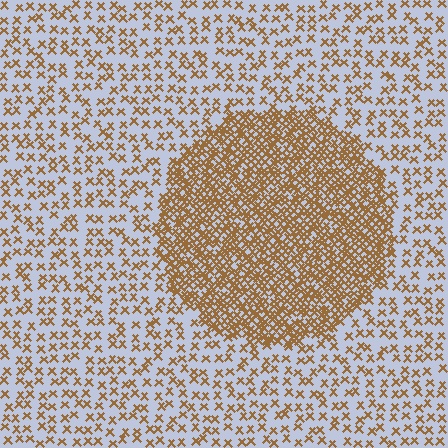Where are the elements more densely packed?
The elements are more densely packed inside the circle boundary.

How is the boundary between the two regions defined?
The boundary is defined by a change in element density (approximately 2.9x ratio). All elements are the same color, size, and shape.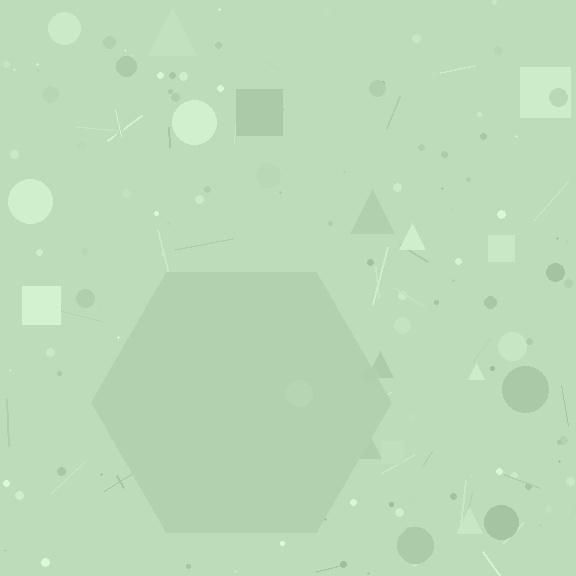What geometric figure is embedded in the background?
A hexagon is embedded in the background.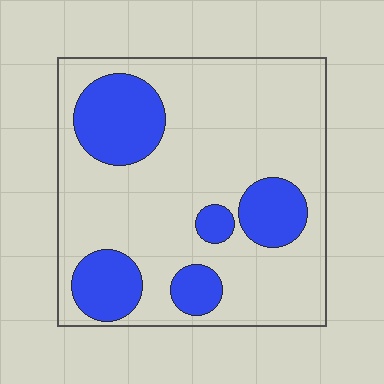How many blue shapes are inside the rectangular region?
5.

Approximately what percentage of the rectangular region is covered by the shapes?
Approximately 25%.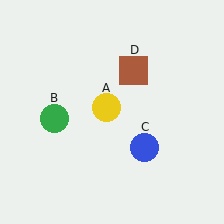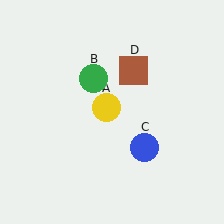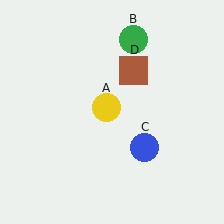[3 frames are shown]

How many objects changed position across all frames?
1 object changed position: green circle (object B).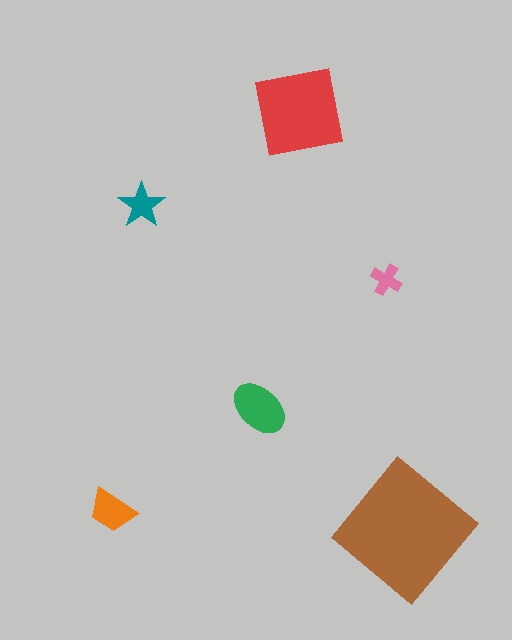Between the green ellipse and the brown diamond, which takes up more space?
The brown diamond.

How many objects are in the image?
There are 6 objects in the image.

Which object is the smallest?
The pink cross.